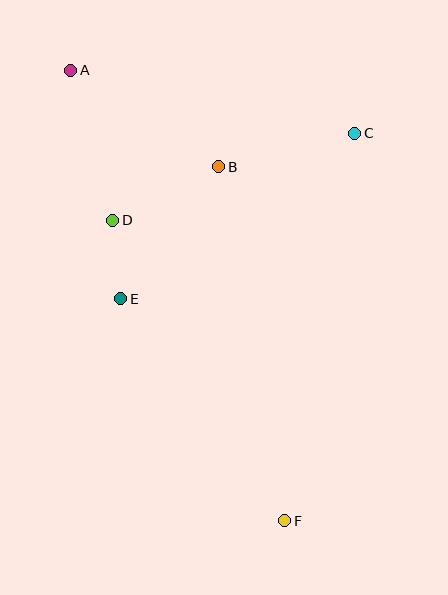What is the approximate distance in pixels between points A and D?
The distance between A and D is approximately 156 pixels.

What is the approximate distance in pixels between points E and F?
The distance between E and F is approximately 276 pixels.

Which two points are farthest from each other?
Points A and F are farthest from each other.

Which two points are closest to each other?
Points D and E are closest to each other.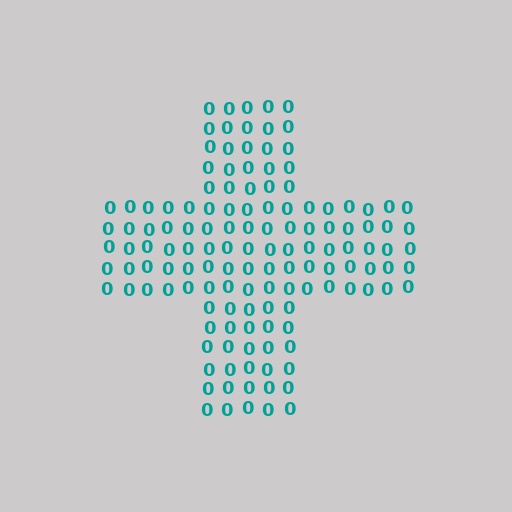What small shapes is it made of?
It is made of small digit 0's.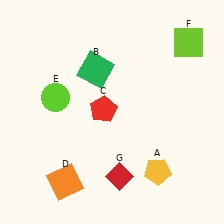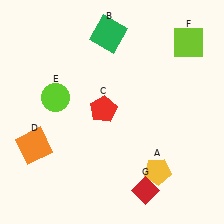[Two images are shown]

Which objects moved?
The objects that moved are: the green square (B), the orange square (D), the red diamond (G).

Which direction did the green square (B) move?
The green square (B) moved up.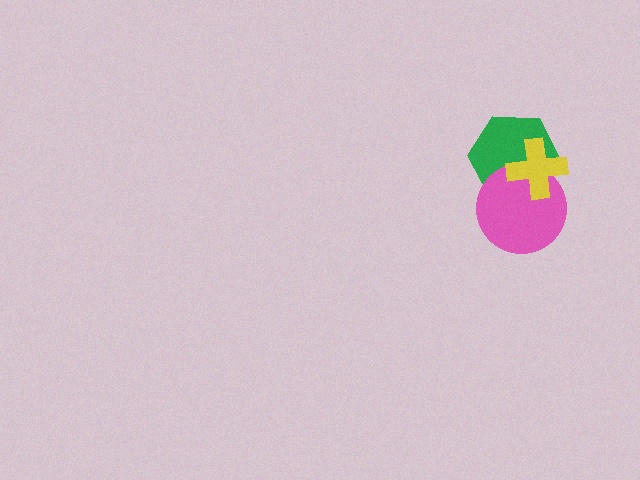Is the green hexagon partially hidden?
Yes, it is partially covered by another shape.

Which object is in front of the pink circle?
The yellow cross is in front of the pink circle.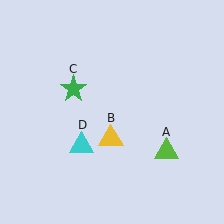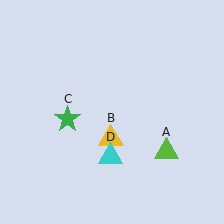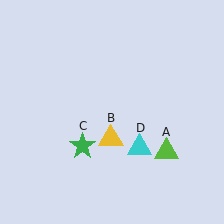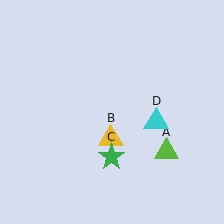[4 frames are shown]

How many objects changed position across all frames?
2 objects changed position: green star (object C), cyan triangle (object D).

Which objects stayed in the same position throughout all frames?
Lime triangle (object A) and yellow triangle (object B) remained stationary.